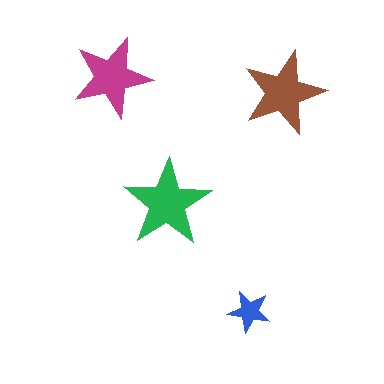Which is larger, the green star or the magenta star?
The green one.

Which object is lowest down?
The blue star is bottommost.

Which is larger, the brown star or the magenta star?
The brown one.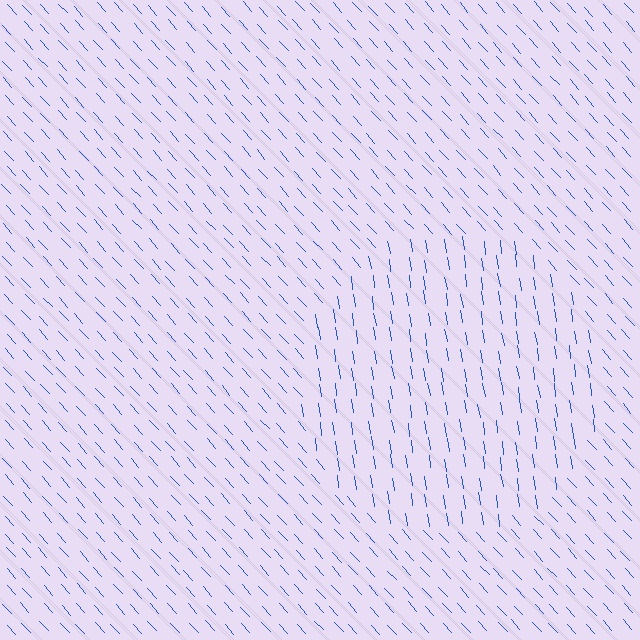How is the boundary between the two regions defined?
The boundary is defined purely by a change in line orientation (approximately 34 degrees difference). All lines are the same color and thickness.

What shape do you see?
I see a circle.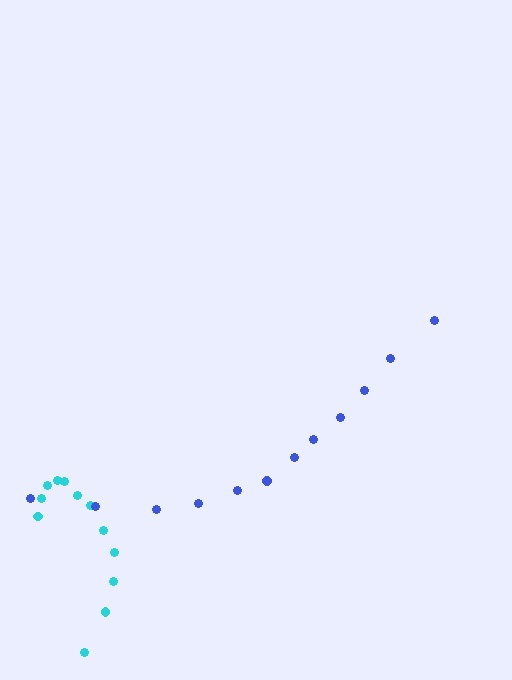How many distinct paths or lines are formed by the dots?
There are 2 distinct paths.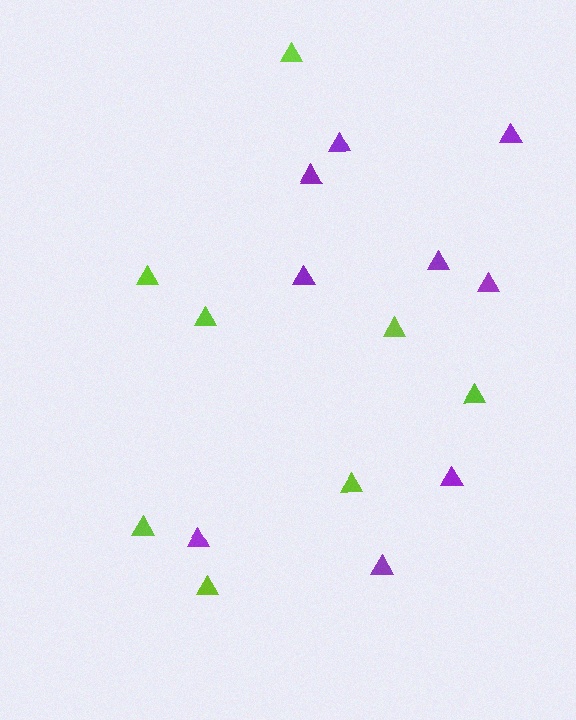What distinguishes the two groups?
There are 2 groups: one group of purple triangles (9) and one group of lime triangles (8).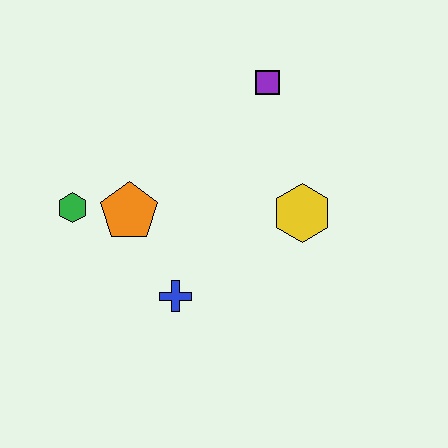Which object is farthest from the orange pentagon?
The purple square is farthest from the orange pentagon.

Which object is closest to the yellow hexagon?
The purple square is closest to the yellow hexagon.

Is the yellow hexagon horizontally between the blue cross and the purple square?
No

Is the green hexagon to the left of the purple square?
Yes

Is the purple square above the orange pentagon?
Yes